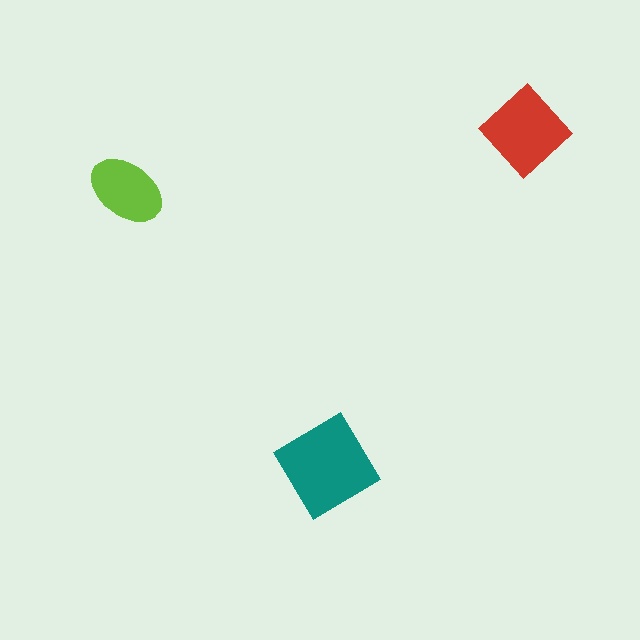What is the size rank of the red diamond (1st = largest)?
2nd.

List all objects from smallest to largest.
The lime ellipse, the red diamond, the teal diamond.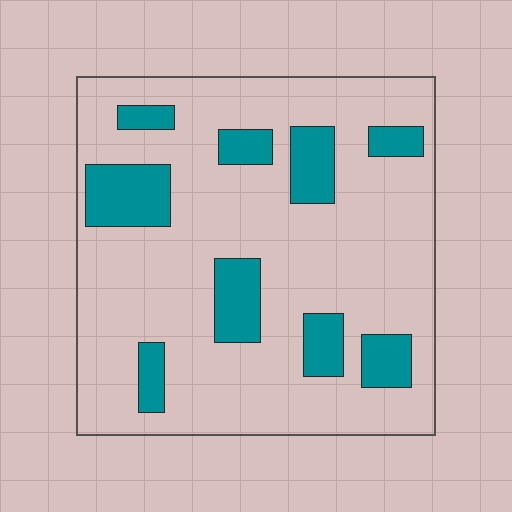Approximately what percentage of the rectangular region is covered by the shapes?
Approximately 20%.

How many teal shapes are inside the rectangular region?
9.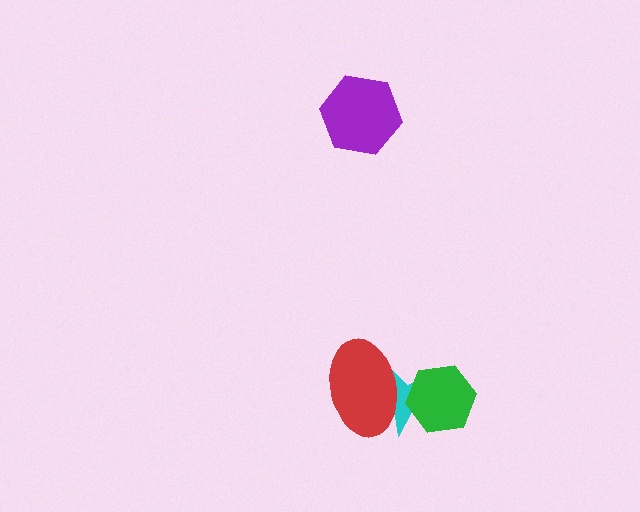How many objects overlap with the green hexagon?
1 object overlaps with the green hexagon.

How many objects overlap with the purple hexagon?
0 objects overlap with the purple hexagon.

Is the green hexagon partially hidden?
No, no other shape covers it.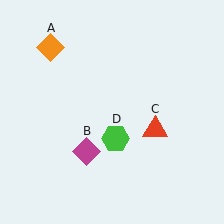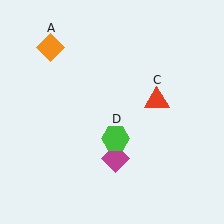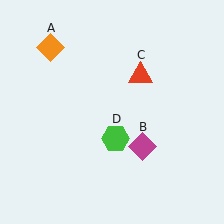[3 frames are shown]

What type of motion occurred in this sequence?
The magenta diamond (object B), red triangle (object C) rotated counterclockwise around the center of the scene.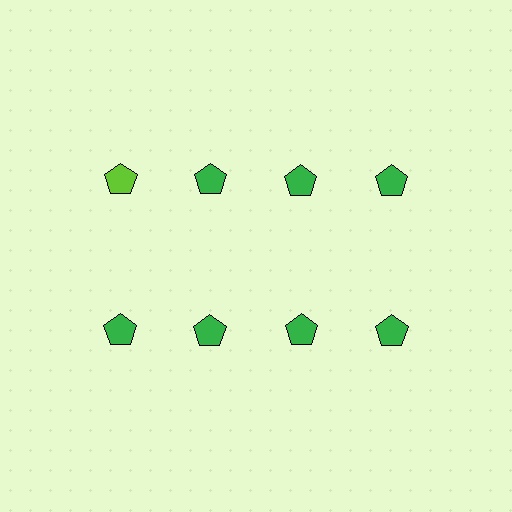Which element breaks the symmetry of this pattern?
The lime pentagon in the top row, leftmost column breaks the symmetry. All other shapes are green pentagons.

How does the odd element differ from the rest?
It has a different color: lime instead of green.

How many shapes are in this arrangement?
There are 8 shapes arranged in a grid pattern.